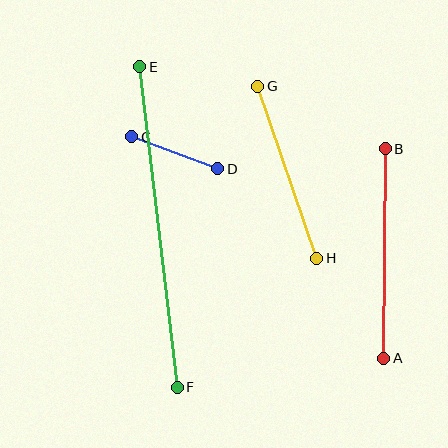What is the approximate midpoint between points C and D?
The midpoint is at approximately (175, 153) pixels.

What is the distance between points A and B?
The distance is approximately 210 pixels.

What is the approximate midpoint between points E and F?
The midpoint is at approximately (159, 227) pixels.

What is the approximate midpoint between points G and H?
The midpoint is at approximately (287, 172) pixels.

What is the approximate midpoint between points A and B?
The midpoint is at approximately (384, 254) pixels.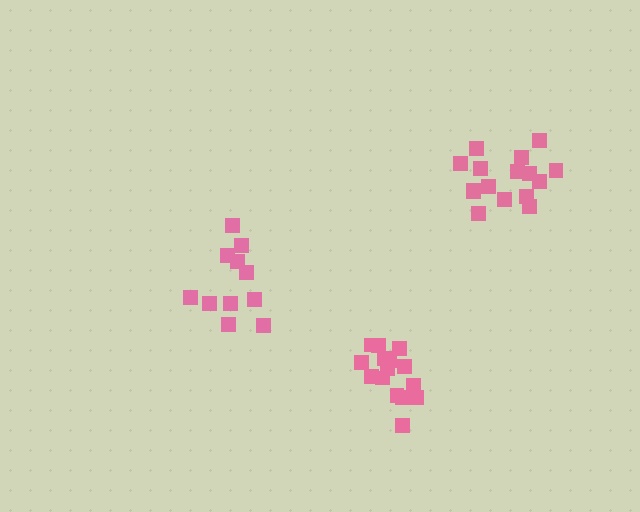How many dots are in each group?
Group 1: 11 dots, Group 2: 16 dots, Group 3: 15 dots (42 total).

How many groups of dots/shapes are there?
There are 3 groups.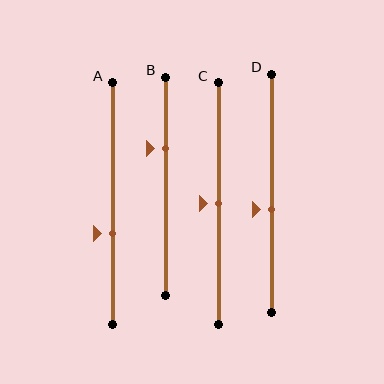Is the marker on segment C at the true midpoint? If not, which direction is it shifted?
Yes, the marker on segment C is at the true midpoint.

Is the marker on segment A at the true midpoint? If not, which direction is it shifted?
No, the marker on segment A is shifted downward by about 12% of the segment length.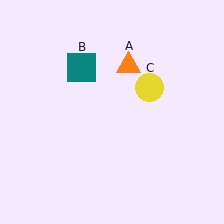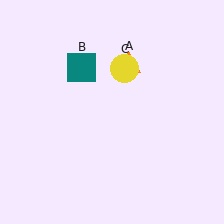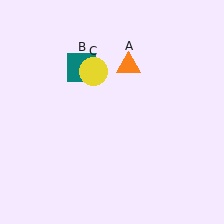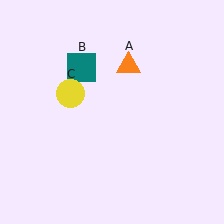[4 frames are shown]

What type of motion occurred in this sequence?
The yellow circle (object C) rotated counterclockwise around the center of the scene.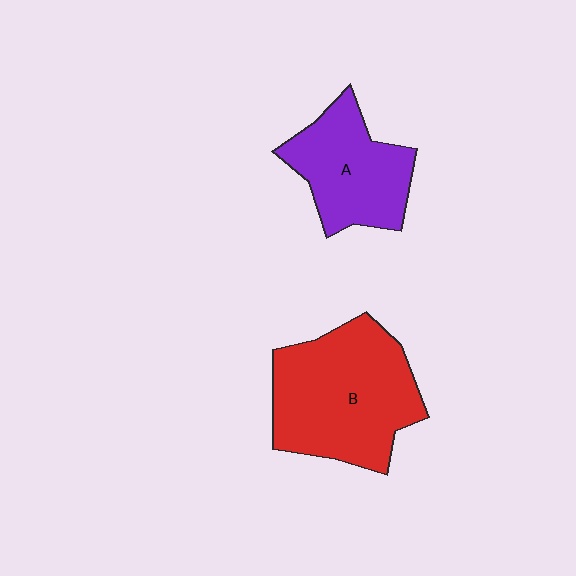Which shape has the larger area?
Shape B (red).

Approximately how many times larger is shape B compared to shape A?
Approximately 1.5 times.